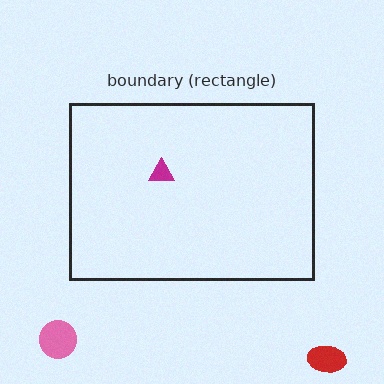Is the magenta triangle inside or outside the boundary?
Inside.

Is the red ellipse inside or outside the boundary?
Outside.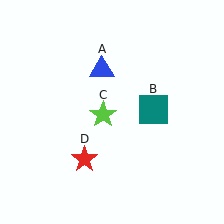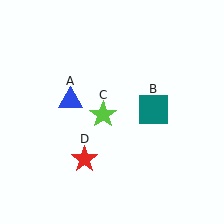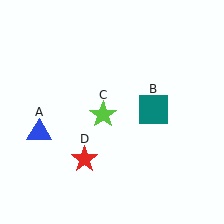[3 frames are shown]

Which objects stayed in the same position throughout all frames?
Teal square (object B) and lime star (object C) and red star (object D) remained stationary.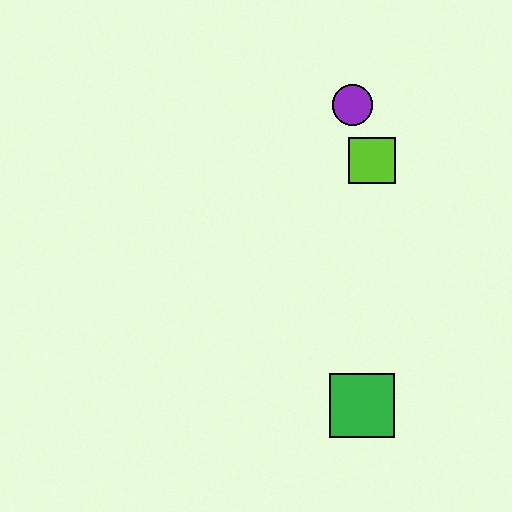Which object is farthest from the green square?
The purple circle is farthest from the green square.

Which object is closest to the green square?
The lime square is closest to the green square.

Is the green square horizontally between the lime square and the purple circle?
Yes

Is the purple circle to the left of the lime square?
Yes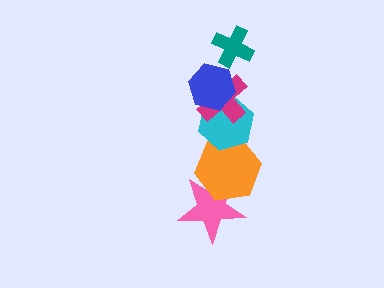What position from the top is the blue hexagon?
The blue hexagon is 2nd from the top.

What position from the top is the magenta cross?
The magenta cross is 3rd from the top.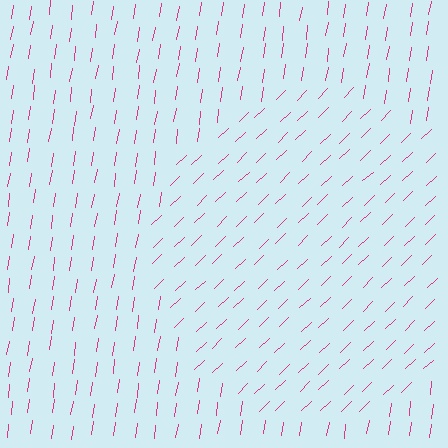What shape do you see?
I see a circle.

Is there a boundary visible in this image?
Yes, there is a texture boundary formed by a change in line orientation.